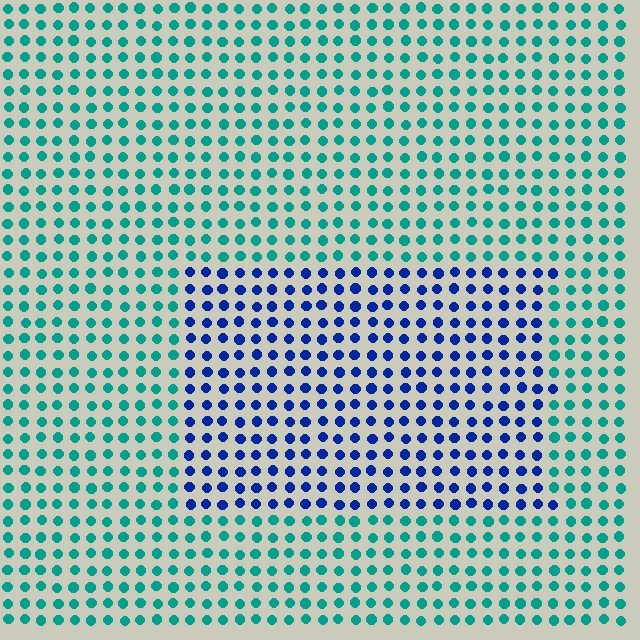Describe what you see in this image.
The image is filled with small teal elements in a uniform arrangement. A rectangle-shaped region is visible where the elements are tinted to a slightly different hue, forming a subtle color boundary.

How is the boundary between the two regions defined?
The boundary is defined purely by a slight shift in hue (about 53 degrees). Spacing, size, and orientation are identical on both sides.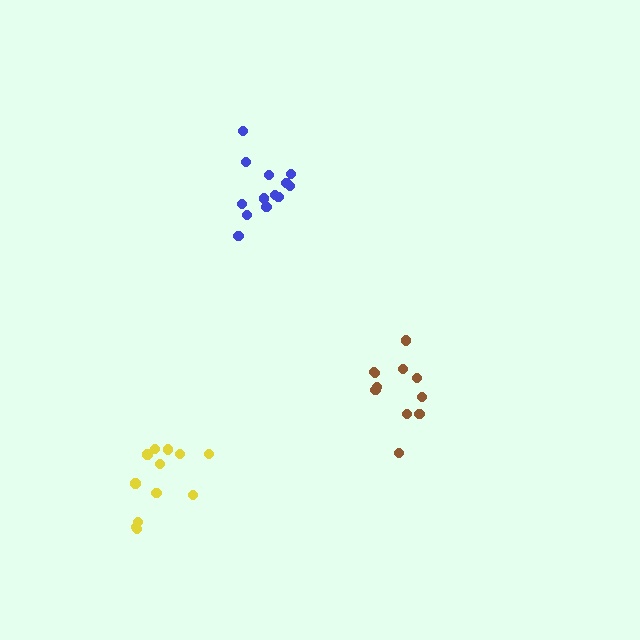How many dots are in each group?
Group 1: 11 dots, Group 2: 13 dots, Group 3: 12 dots (36 total).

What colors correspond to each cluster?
The clusters are colored: brown, blue, yellow.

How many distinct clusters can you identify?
There are 3 distinct clusters.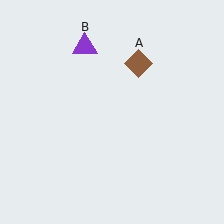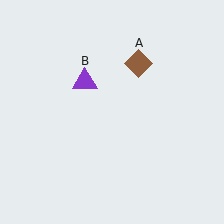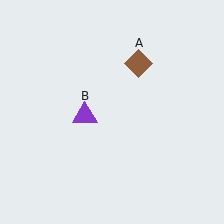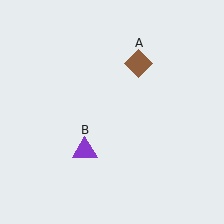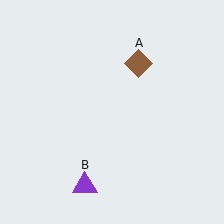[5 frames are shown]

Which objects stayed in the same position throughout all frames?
Brown diamond (object A) remained stationary.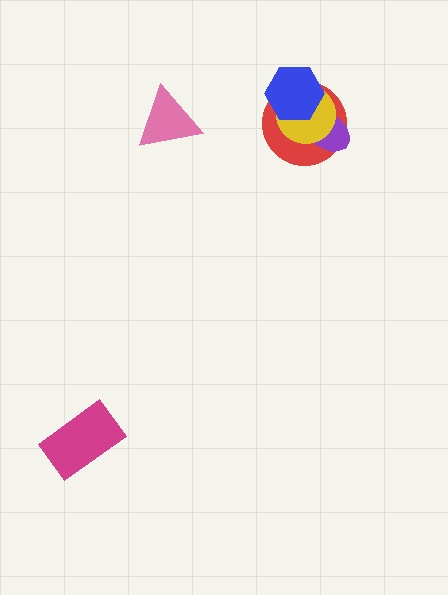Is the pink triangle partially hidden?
No, no other shape covers it.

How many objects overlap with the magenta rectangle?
0 objects overlap with the magenta rectangle.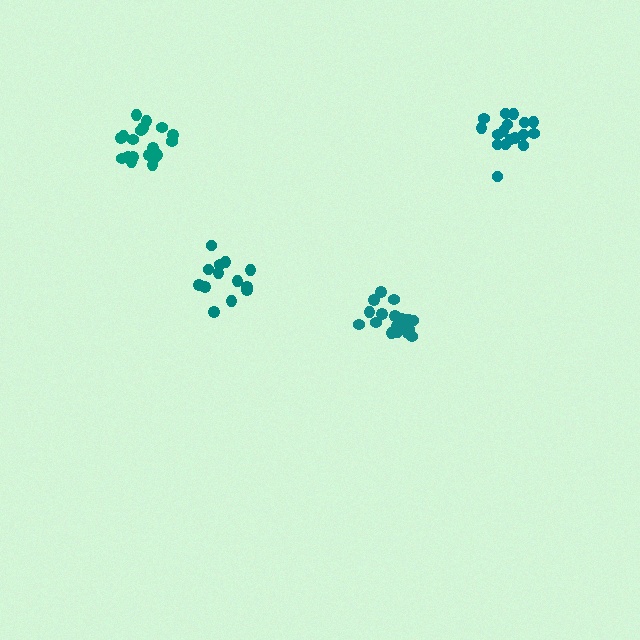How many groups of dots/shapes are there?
There are 4 groups.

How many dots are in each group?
Group 1: 17 dots, Group 2: 13 dots, Group 3: 18 dots, Group 4: 19 dots (67 total).